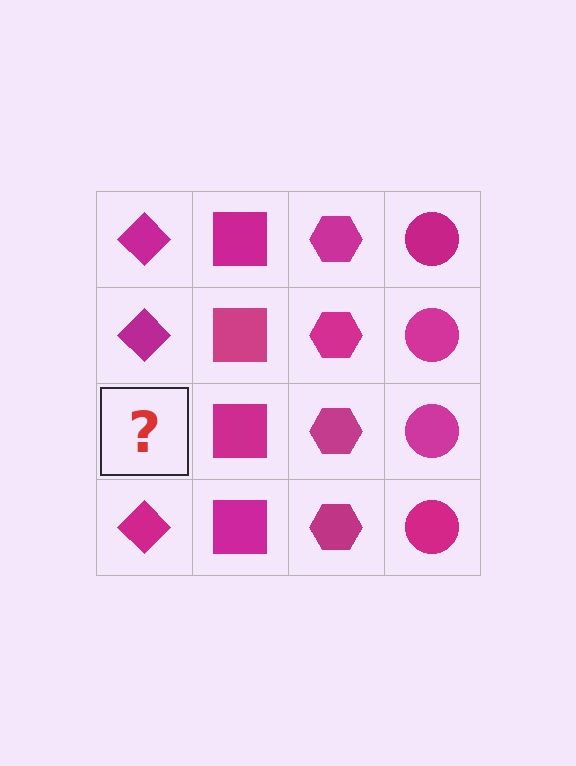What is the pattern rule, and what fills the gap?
The rule is that each column has a consistent shape. The gap should be filled with a magenta diamond.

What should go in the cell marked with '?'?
The missing cell should contain a magenta diamond.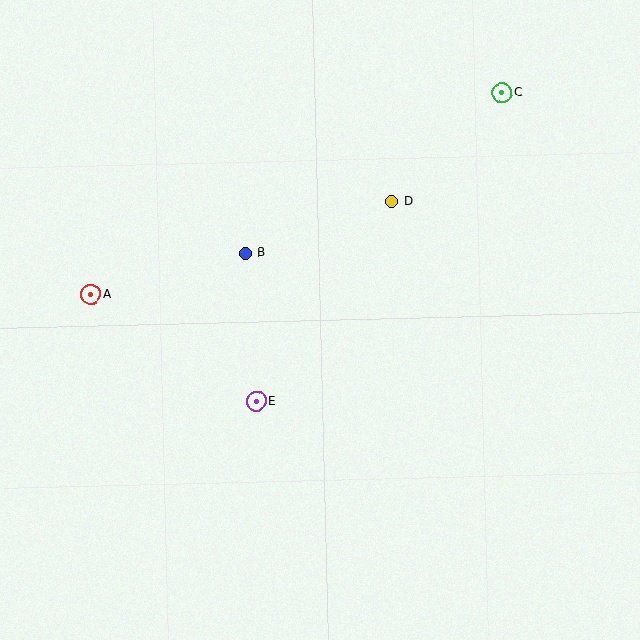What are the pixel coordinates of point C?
Point C is at (502, 93).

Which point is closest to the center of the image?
Point B at (245, 253) is closest to the center.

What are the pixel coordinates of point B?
Point B is at (245, 253).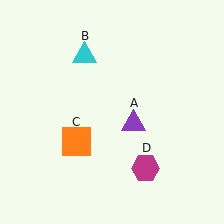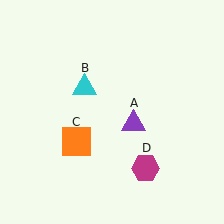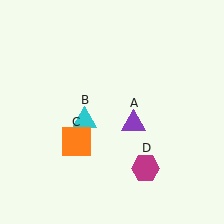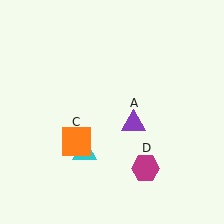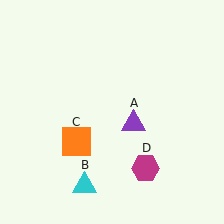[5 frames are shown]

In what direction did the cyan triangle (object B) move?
The cyan triangle (object B) moved down.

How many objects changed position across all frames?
1 object changed position: cyan triangle (object B).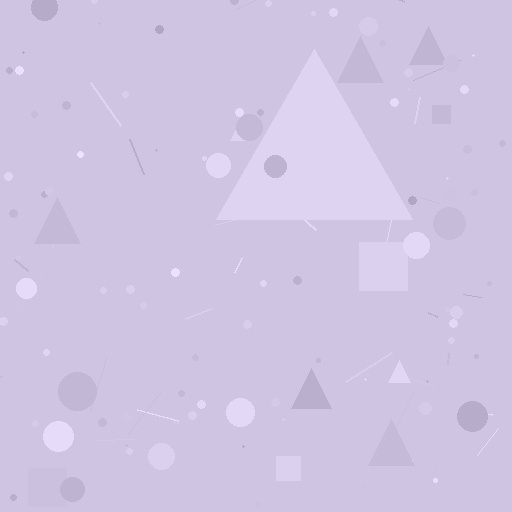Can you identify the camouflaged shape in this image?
The camouflaged shape is a triangle.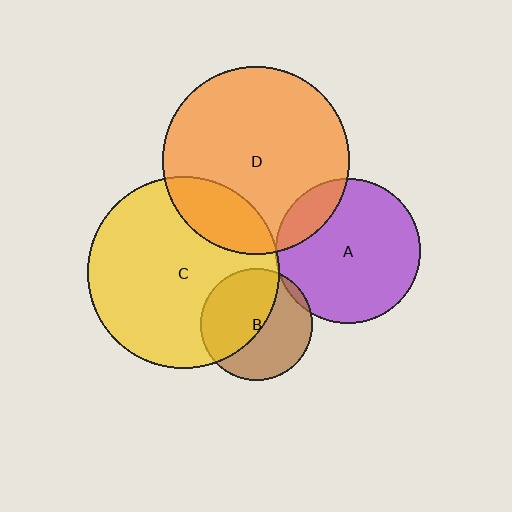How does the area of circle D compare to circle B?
Approximately 2.8 times.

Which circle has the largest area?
Circle C (yellow).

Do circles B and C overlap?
Yes.